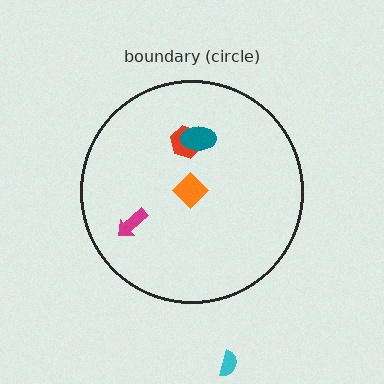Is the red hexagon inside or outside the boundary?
Inside.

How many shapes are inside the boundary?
4 inside, 1 outside.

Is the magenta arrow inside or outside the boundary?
Inside.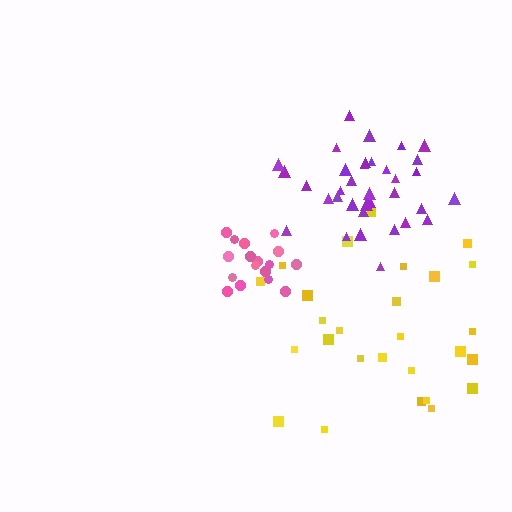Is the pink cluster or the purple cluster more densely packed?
Pink.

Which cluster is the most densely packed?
Pink.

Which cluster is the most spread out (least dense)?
Yellow.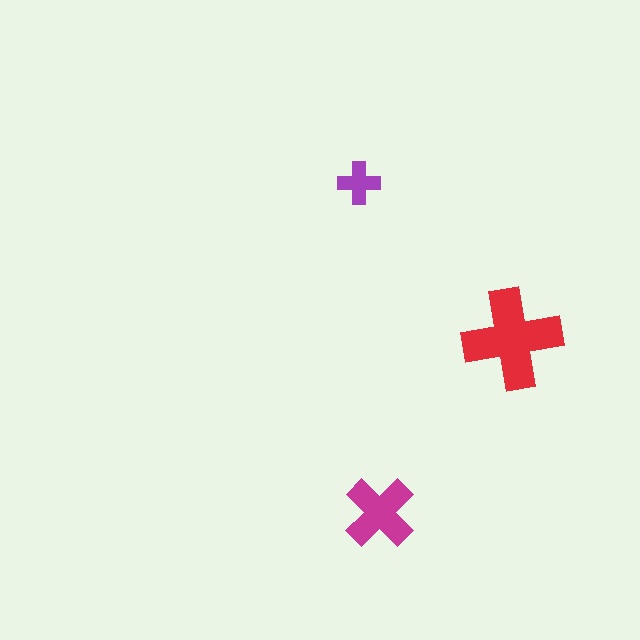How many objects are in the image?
There are 3 objects in the image.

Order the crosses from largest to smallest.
the red one, the magenta one, the purple one.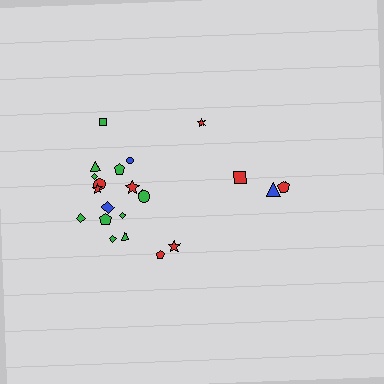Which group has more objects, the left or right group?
The left group.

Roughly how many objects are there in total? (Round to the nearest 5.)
Roughly 20 objects in total.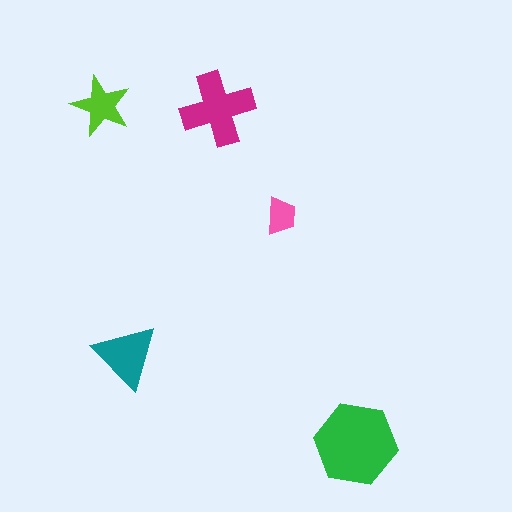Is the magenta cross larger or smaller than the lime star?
Larger.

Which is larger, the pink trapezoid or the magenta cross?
The magenta cross.